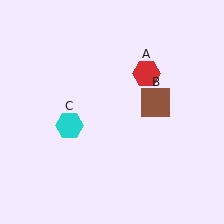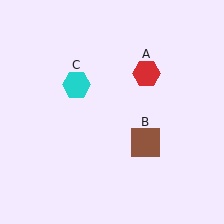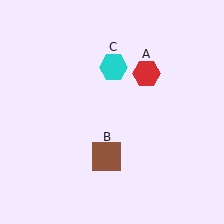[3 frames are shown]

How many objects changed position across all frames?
2 objects changed position: brown square (object B), cyan hexagon (object C).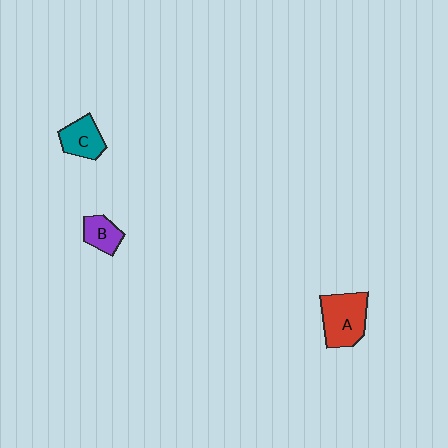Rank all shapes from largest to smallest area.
From largest to smallest: A (red), C (teal), B (purple).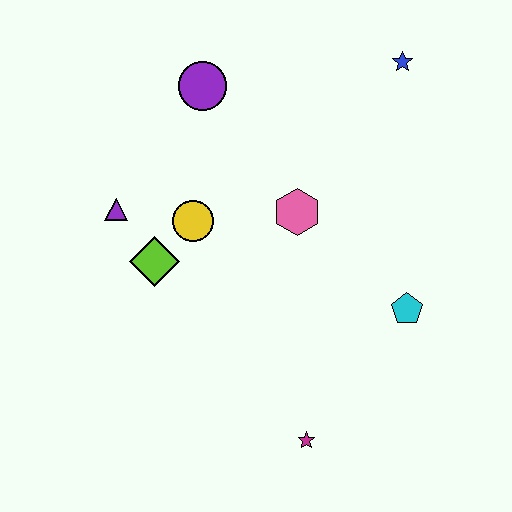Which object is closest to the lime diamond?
The yellow circle is closest to the lime diamond.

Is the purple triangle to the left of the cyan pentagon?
Yes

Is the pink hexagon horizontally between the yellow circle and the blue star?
Yes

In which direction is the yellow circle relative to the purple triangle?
The yellow circle is to the right of the purple triangle.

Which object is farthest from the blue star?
The magenta star is farthest from the blue star.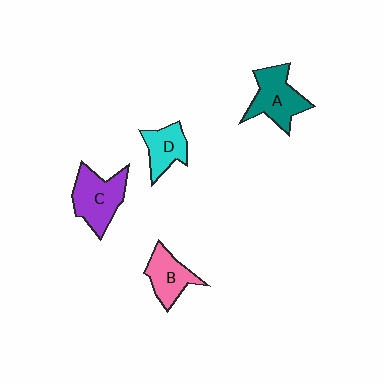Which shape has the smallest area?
Shape D (cyan).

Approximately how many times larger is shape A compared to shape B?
Approximately 1.3 times.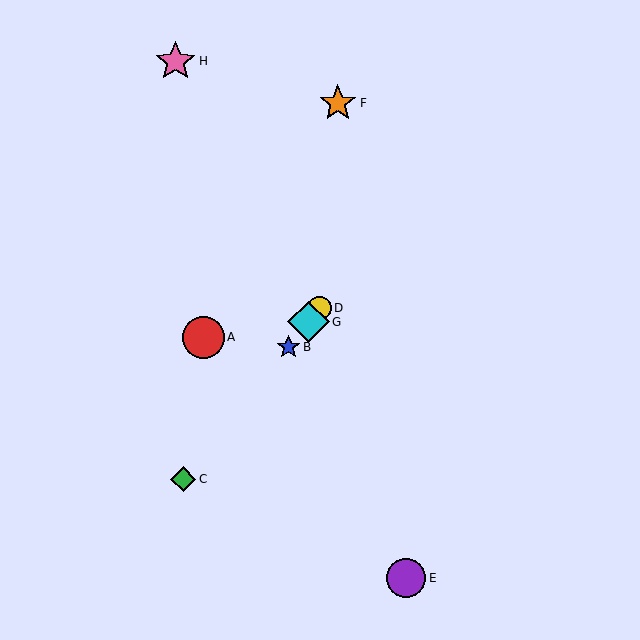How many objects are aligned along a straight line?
4 objects (B, C, D, G) are aligned along a straight line.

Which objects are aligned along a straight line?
Objects B, C, D, G are aligned along a straight line.